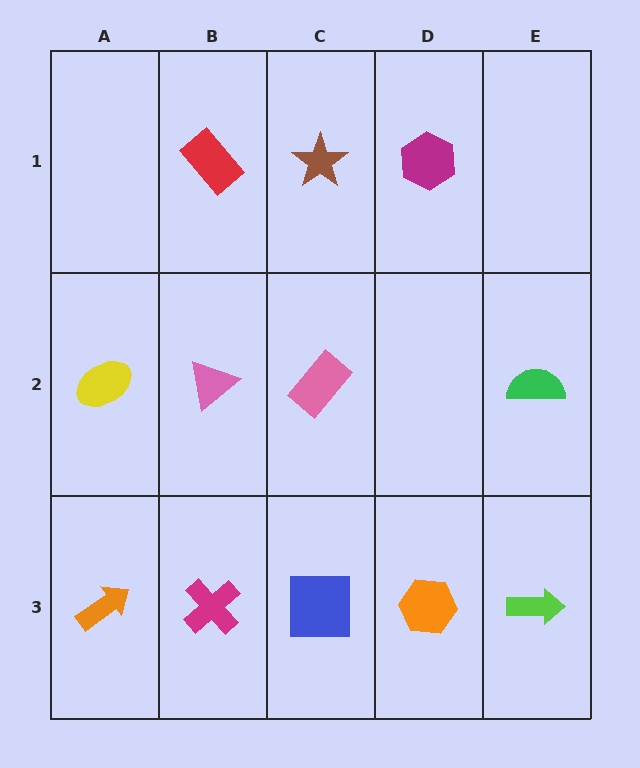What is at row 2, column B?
A pink triangle.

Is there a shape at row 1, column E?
No, that cell is empty.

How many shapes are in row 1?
3 shapes.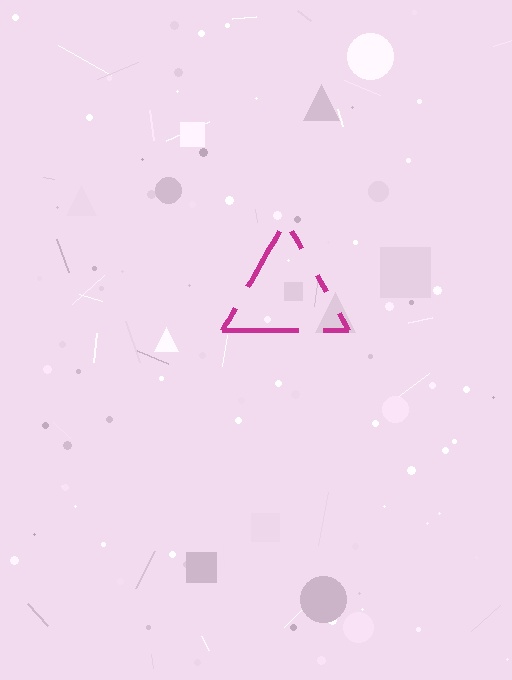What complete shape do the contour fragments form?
The contour fragments form a triangle.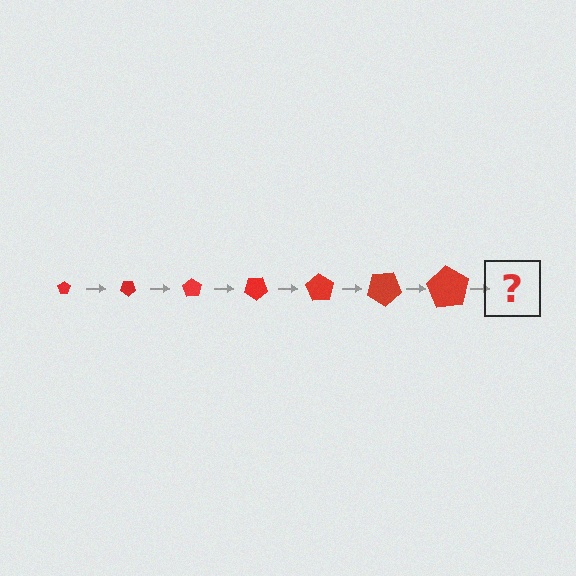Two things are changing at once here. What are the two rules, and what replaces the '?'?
The two rules are that the pentagon grows larger each step and it rotates 35 degrees each step. The '?' should be a pentagon, larger than the previous one and rotated 245 degrees from the start.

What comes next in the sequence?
The next element should be a pentagon, larger than the previous one and rotated 245 degrees from the start.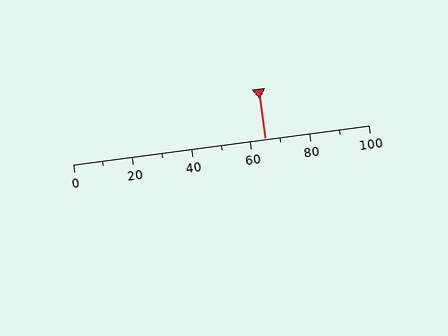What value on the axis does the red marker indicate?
The marker indicates approximately 65.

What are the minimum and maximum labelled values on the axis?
The axis runs from 0 to 100.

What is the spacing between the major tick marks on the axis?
The major ticks are spaced 20 apart.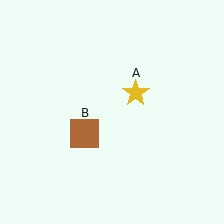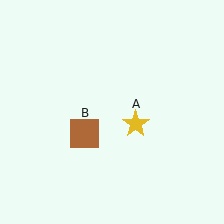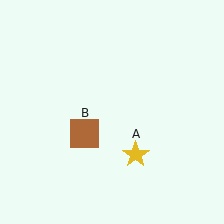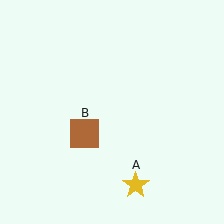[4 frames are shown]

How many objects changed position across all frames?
1 object changed position: yellow star (object A).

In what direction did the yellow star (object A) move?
The yellow star (object A) moved down.